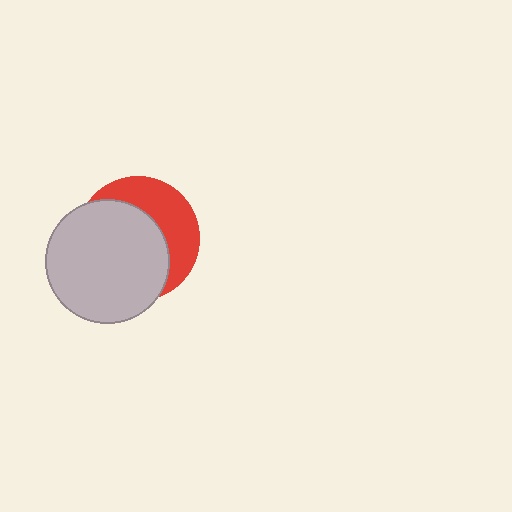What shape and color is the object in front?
The object in front is a light gray circle.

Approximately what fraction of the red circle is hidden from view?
Roughly 62% of the red circle is hidden behind the light gray circle.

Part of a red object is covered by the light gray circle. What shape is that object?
It is a circle.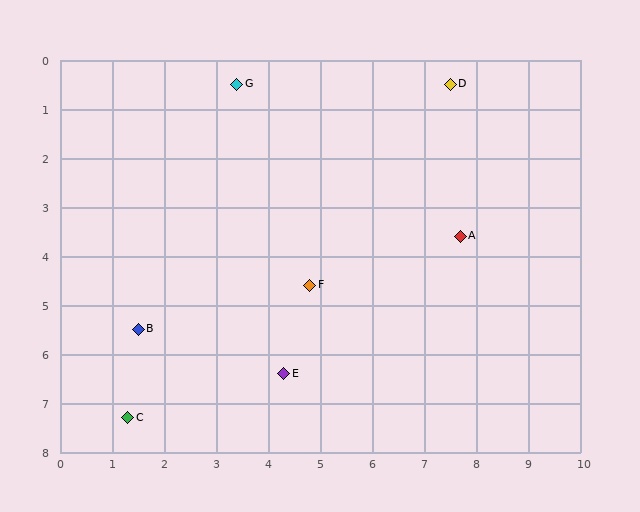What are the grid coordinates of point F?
Point F is at approximately (4.8, 4.6).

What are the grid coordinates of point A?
Point A is at approximately (7.7, 3.6).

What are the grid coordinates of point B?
Point B is at approximately (1.5, 5.5).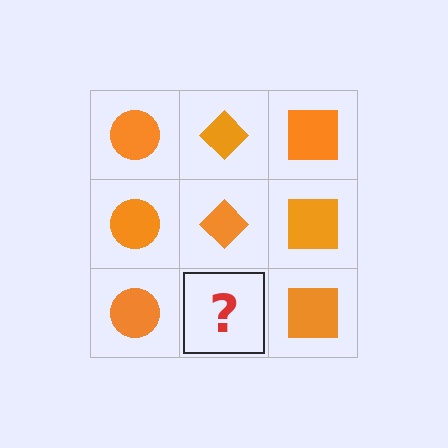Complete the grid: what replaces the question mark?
The question mark should be replaced with an orange diamond.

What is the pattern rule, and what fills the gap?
The rule is that each column has a consistent shape. The gap should be filled with an orange diamond.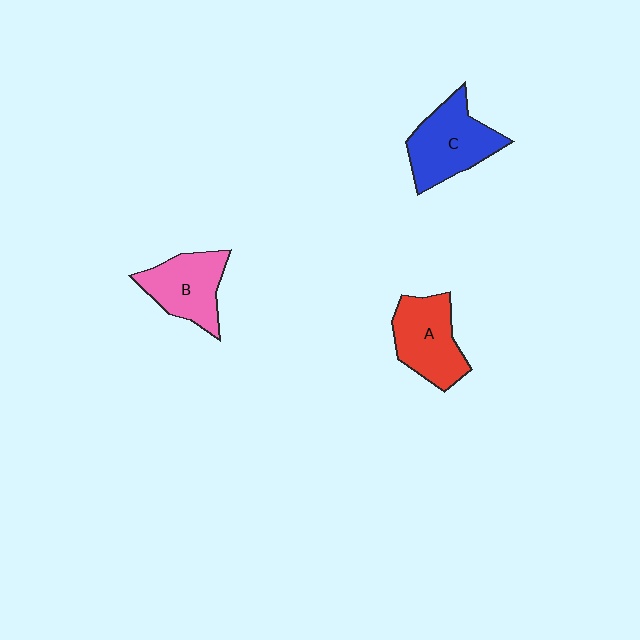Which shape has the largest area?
Shape C (blue).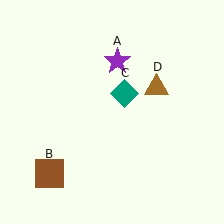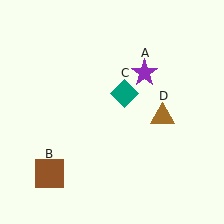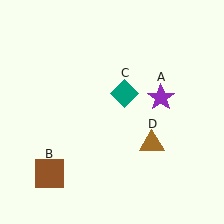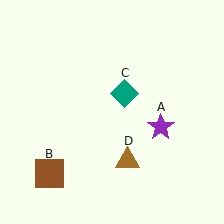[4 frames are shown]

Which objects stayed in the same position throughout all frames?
Brown square (object B) and teal diamond (object C) remained stationary.